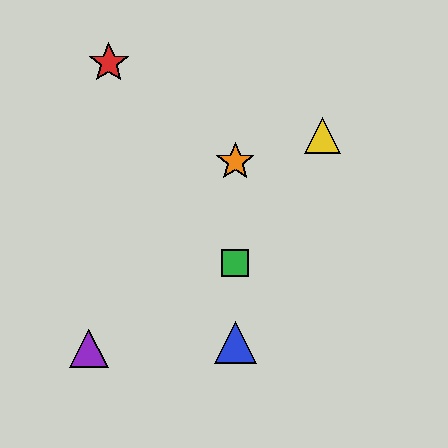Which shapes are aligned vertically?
The blue triangle, the green square, the orange star are aligned vertically.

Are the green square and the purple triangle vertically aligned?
No, the green square is at x≈235 and the purple triangle is at x≈89.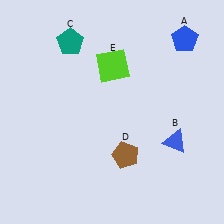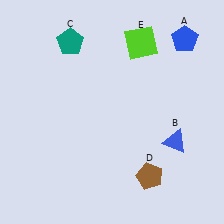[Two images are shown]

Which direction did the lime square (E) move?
The lime square (E) moved right.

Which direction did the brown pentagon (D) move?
The brown pentagon (D) moved right.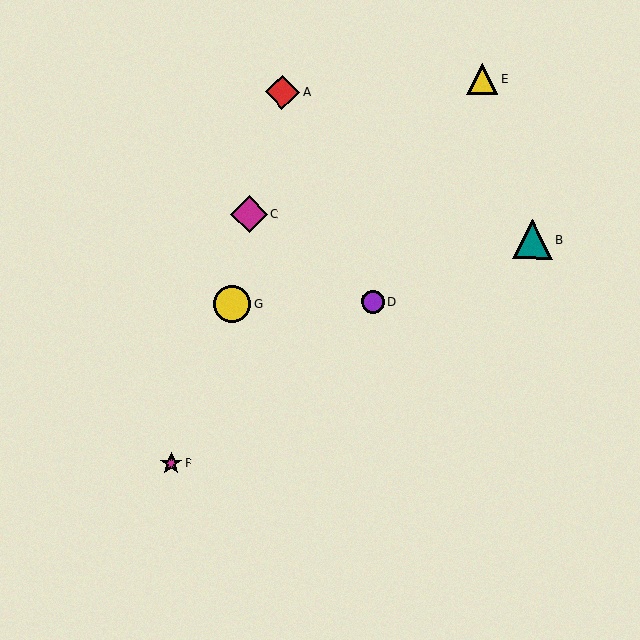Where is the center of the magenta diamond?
The center of the magenta diamond is at (249, 214).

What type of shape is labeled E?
Shape E is a yellow triangle.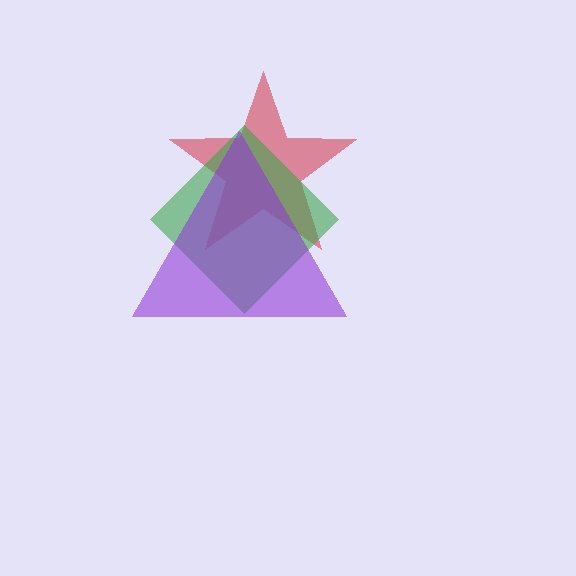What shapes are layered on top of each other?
The layered shapes are: a red star, a green diamond, a purple triangle.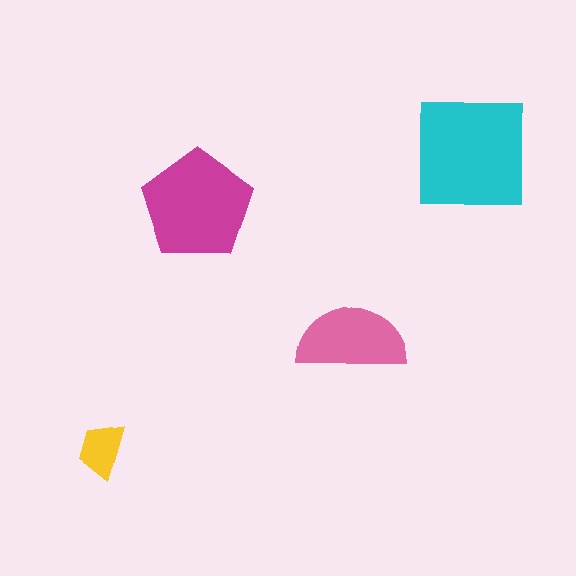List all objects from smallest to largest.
The yellow trapezoid, the pink semicircle, the magenta pentagon, the cyan square.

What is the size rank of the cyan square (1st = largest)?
1st.